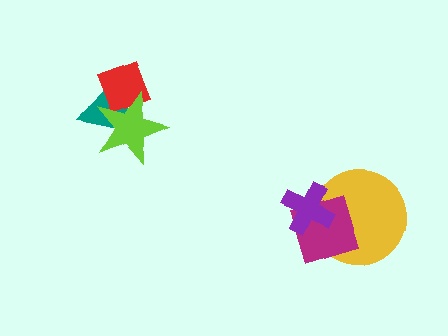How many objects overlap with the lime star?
2 objects overlap with the lime star.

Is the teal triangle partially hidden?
Yes, it is partially covered by another shape.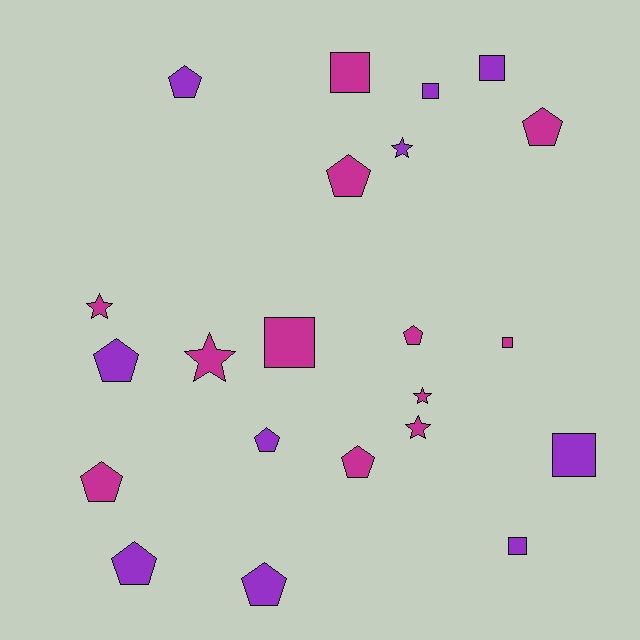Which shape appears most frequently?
Pentagon, with 10 objects.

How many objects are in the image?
There are 22 objects.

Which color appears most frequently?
Magenta, with 12 objects.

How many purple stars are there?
There is 1 purple star.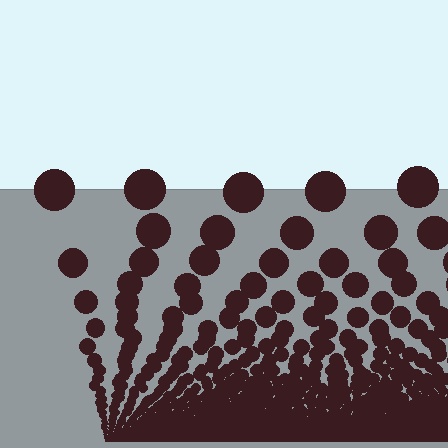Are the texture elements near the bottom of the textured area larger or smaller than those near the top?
Smaller. The gradient is inverted — elements near the bottom are smaller and denser.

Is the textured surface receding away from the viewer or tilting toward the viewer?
The surface appears to tilt toward the viewer. Texture elements get larger and sparser toward the top.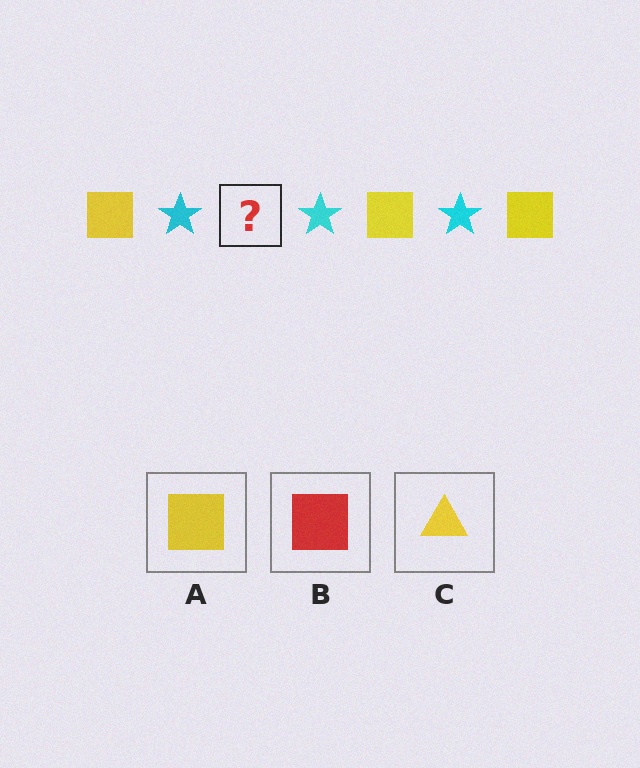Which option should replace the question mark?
Option A.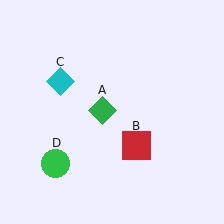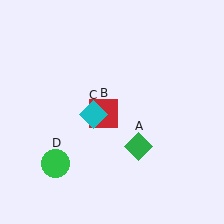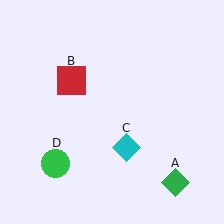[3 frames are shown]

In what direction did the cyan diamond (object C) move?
The cyan diamond (object C) moved down and to the right.